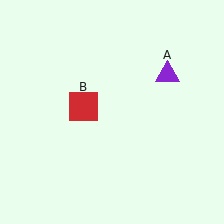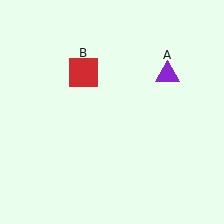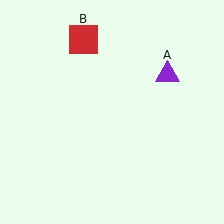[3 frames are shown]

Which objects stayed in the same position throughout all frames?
Purple triangle (object A) remained stationary.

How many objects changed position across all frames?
1 object changed position: red square (object B).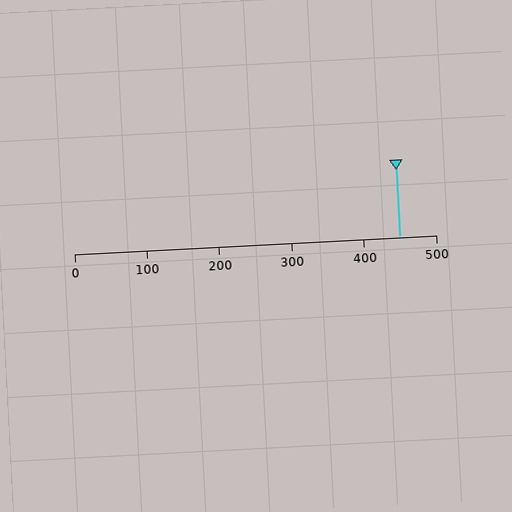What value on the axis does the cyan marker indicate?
The marker indicates approximately 450.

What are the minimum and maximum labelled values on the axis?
The axis runs from 0 to 500.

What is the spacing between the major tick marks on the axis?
The major ticks are spaced 100 apart.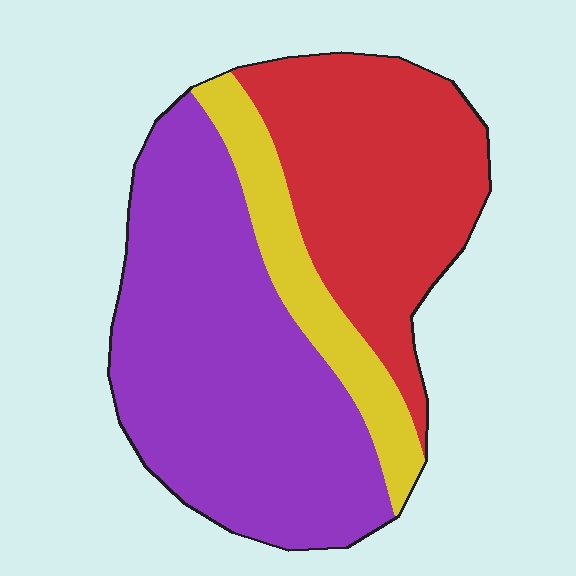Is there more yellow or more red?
Red.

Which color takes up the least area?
Yellow, at roughly 15%.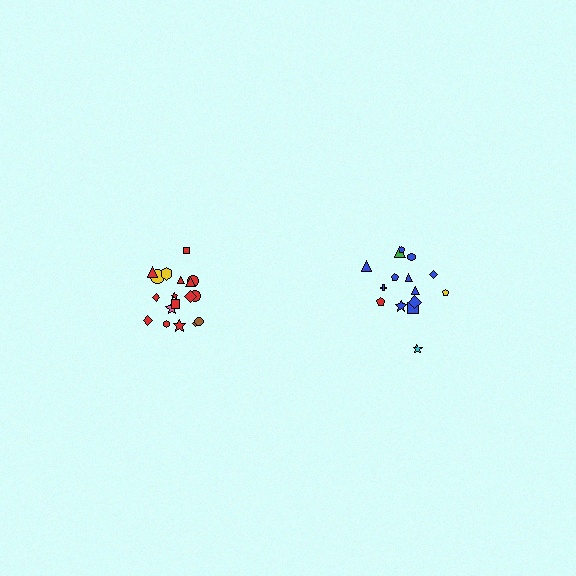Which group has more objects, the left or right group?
The left group.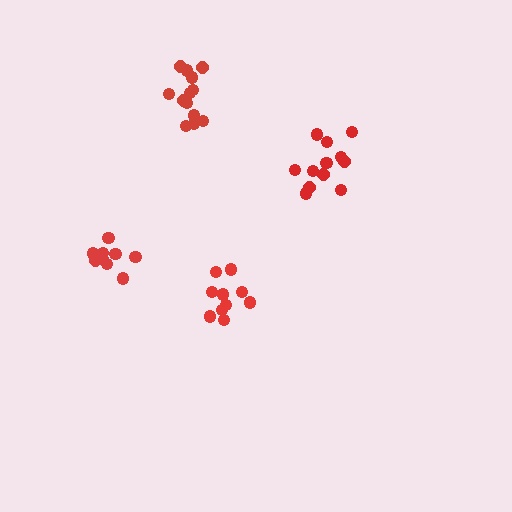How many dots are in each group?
Group 1: 12 dots, Group 2: 13 dots, Group 3: 10 dots, Group 4: 9 dots (44 total).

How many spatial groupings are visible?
There are 4 spatial groupings.